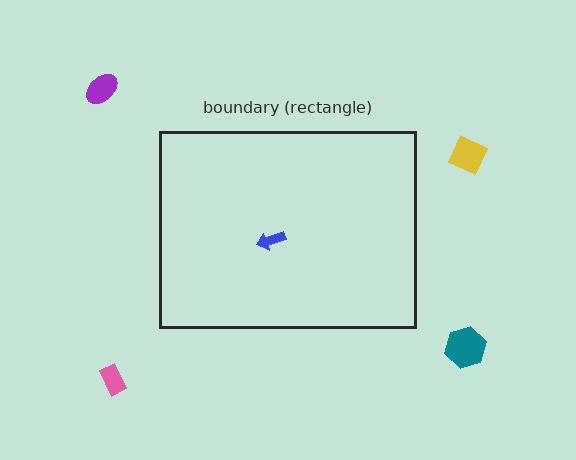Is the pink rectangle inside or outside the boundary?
Outside.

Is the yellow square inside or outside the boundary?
Outside.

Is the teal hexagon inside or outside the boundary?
Outside.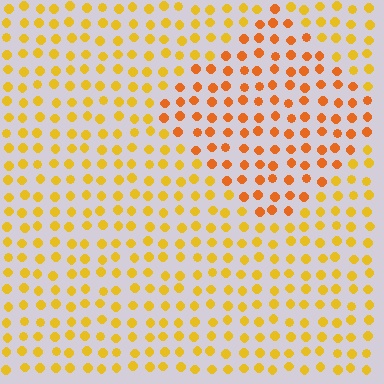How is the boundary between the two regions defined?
The boundary is defined purely by a slight shift in hue (about 26 degrees). Spacing, size, and orientation are identical on both sides.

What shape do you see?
I see a diamond.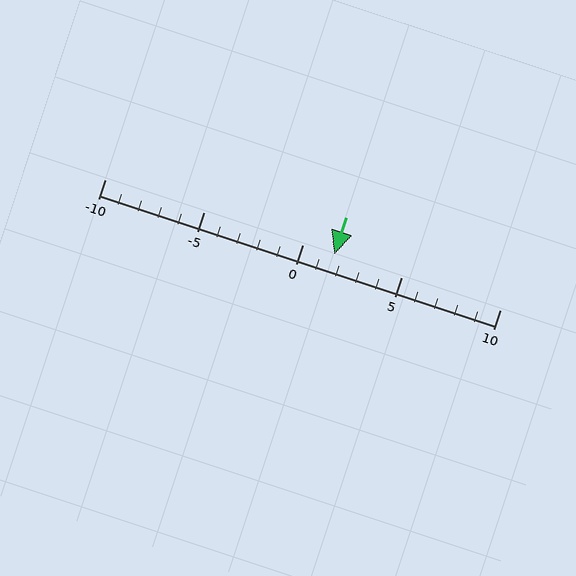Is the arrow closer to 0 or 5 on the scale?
The arrow is closer to 0.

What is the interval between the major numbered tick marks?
The major tick marks are spaced 5 units apart.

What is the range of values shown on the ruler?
The ruler shows values from -10 to 10.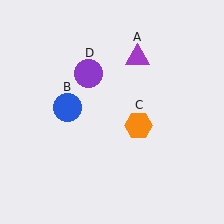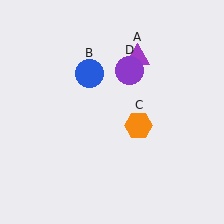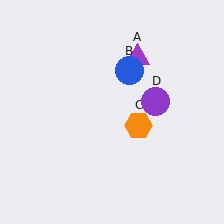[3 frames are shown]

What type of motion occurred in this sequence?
The blue circle (object B), purple circle (object D) rotated clockwise around the center of the scene.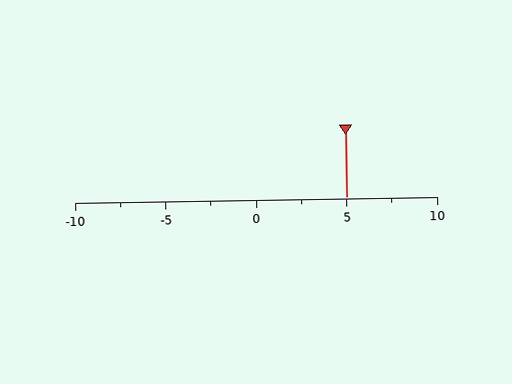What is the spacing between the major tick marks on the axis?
The major ticks are spaced 5 apart.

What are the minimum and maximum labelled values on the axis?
The axis runs from -10 to 10.